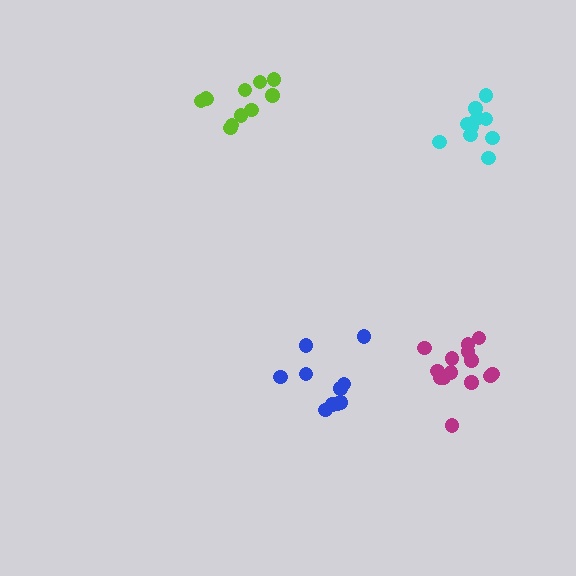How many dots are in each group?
Group 1: 10 dots, Group 2: 14 dots, Group 3: 10 dots, Group 4: 11 dots (45 total).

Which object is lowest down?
The blue cluster is bottommost.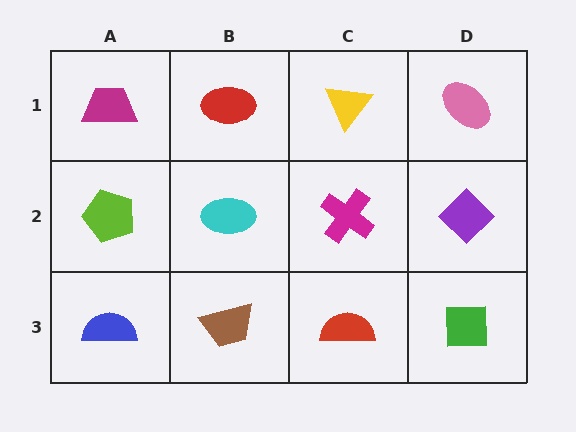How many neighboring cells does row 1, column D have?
2.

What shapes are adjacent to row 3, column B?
A cyan ellipse (row 2, column B), a blue semicircle (row 3, column A), a red semicircle (row 3, column C).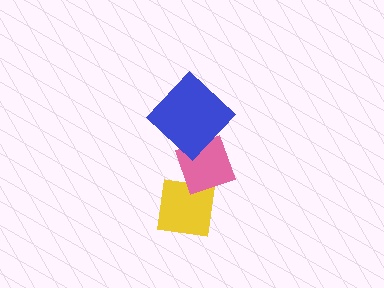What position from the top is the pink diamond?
The pink diamond is 2nd from the top.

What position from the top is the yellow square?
The yellow square is 3rd from the top.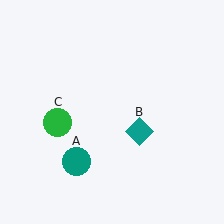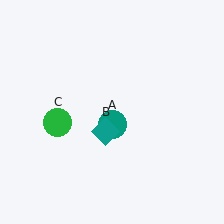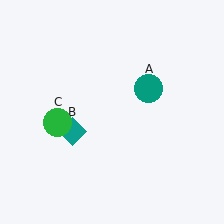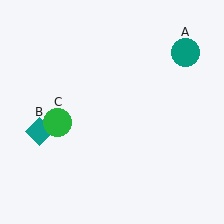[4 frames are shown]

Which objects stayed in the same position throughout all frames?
Green circle (object C) remained stationary.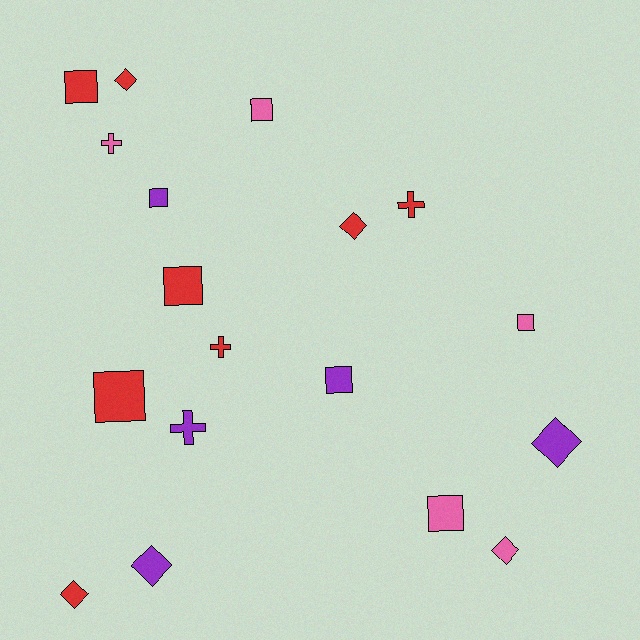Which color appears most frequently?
Red, with 8 objects.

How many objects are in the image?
There are 18 objects.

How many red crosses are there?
There are 2 red crosses.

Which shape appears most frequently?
Square, with 8 objects.